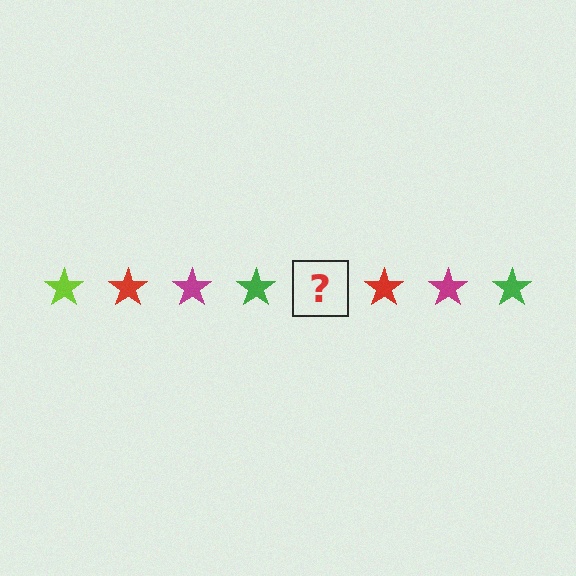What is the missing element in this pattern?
The missing element is a lime star.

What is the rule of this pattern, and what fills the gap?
The rule is that the pattern cycles through lime, red, magenta, green stars. The gap should be filled with a lime star.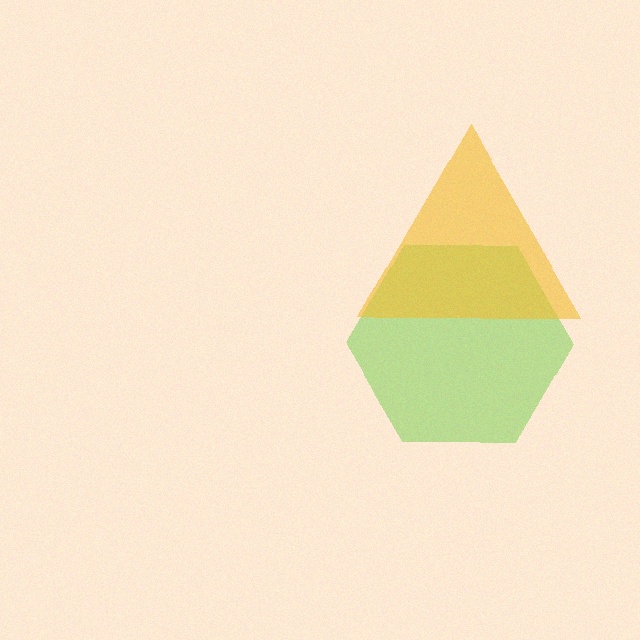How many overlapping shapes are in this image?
There are 2 overlapping shapes in the image.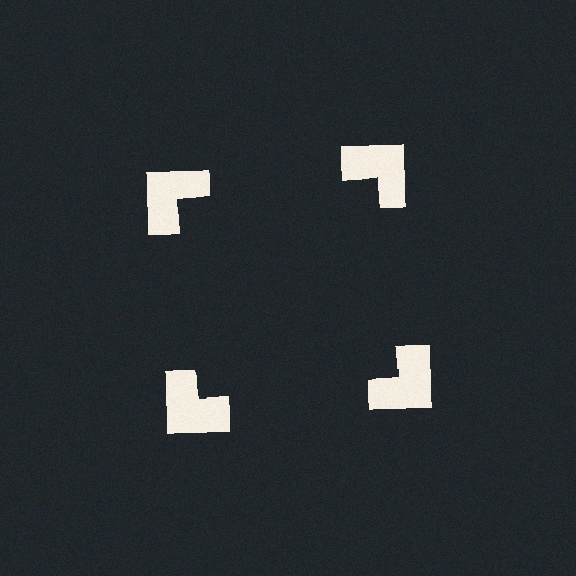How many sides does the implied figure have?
4 sides.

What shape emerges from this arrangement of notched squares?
An illusory square — its edges are inferred from the aligned wedge cuts in the notched squares, not physically drawn.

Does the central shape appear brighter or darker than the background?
It typically appears slightly darker than the background, even though no actual brightness change is drawn.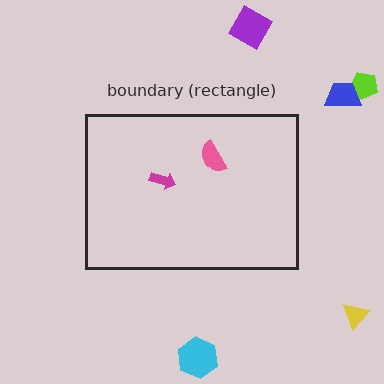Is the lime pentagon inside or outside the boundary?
Outside.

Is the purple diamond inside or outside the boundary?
Outside.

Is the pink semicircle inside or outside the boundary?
Inside.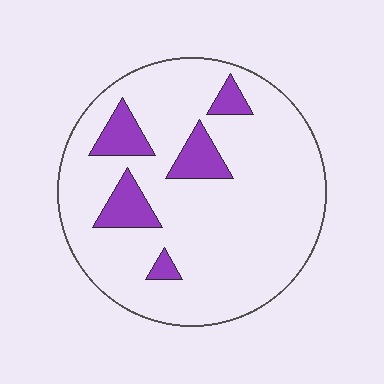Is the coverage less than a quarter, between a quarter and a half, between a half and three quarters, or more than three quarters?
Less than a quarter.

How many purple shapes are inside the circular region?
5.